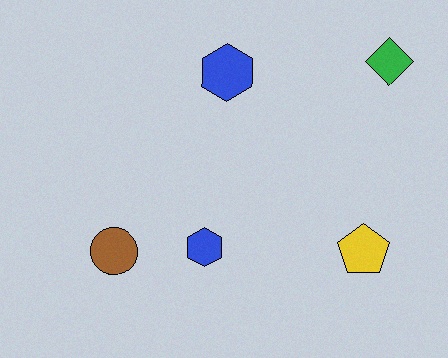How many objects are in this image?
There are 5 objects.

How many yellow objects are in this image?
There is 1 yellow object.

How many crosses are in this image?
There are no crosses.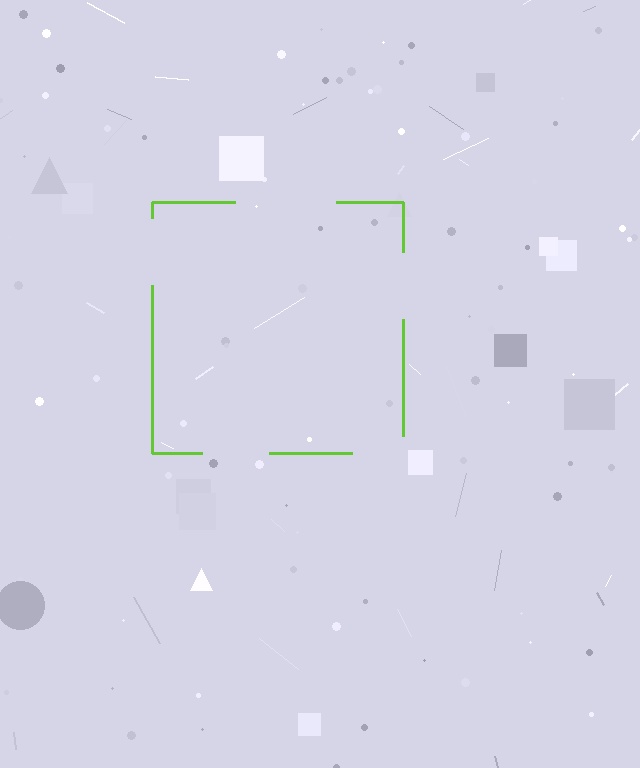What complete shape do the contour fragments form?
The contour fragments form a square.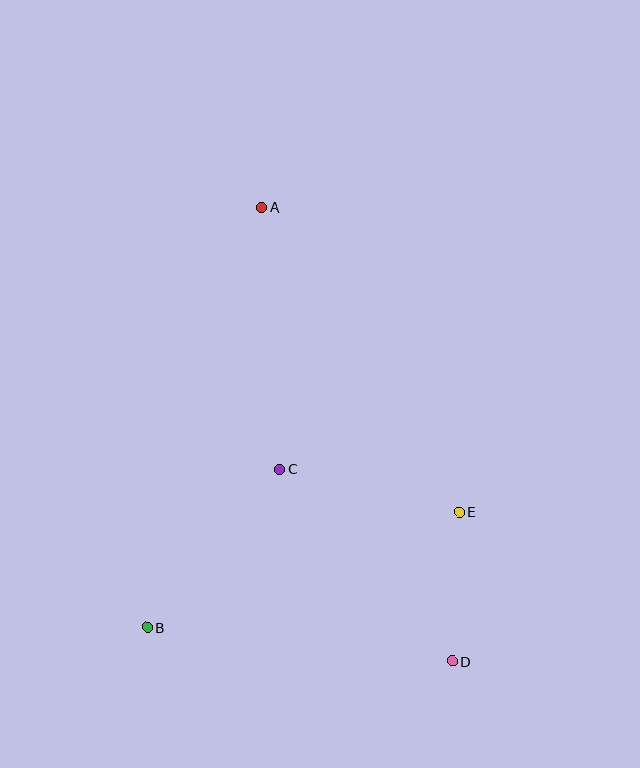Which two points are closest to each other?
Points D and E are closest to each other.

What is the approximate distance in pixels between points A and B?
The distance between A and B is approximately 435 pixels.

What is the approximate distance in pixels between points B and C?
The distance between B and C is approximately 207 pixels.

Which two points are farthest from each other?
Points A and D are farthest from each other.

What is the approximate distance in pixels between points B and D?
The distance between B and D is approximately 307 pixels.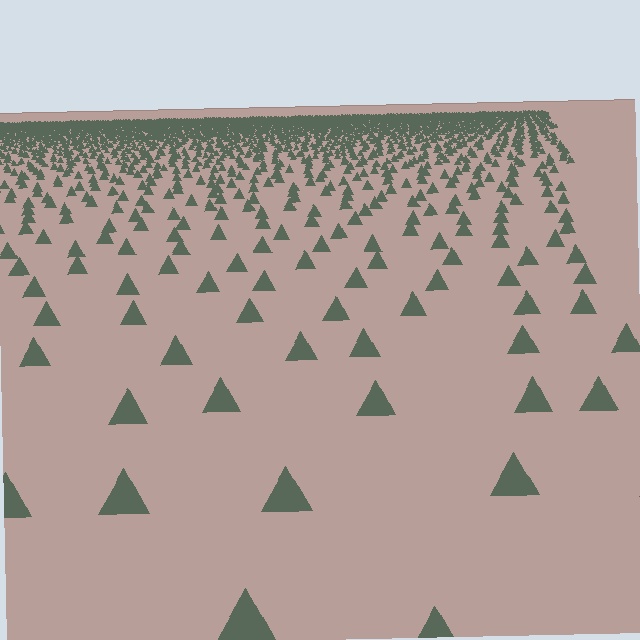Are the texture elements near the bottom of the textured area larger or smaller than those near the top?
Larger. Near the bottom, elements are closer to the viewer and appear at a bigger on-screen size.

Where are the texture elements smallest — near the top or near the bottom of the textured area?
Near the top.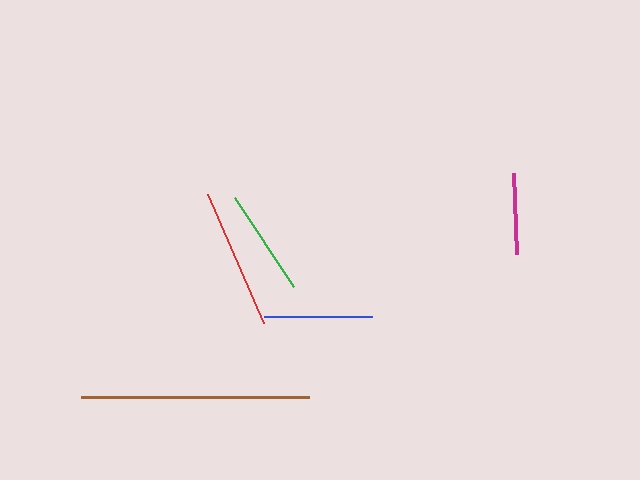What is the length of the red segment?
The red segment is approximately 141 pixels long.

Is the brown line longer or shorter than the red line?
The brown line is longer than the red line.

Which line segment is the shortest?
The magenta line is the shortest at approximately 81 pixels.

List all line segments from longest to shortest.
From longest to shortest: brown, red, blue, green, magenta.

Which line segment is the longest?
The brown line is the longest at approximately 227 pixels.